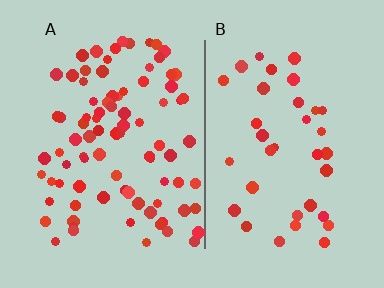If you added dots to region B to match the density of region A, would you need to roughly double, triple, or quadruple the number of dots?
Approximately double.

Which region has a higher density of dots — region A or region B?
A (the left).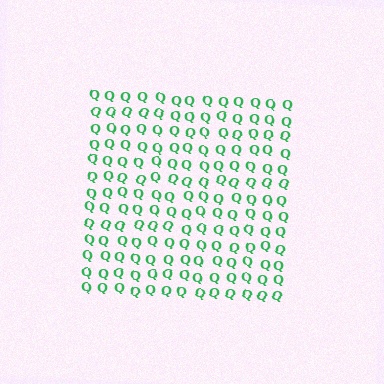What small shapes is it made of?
It is made of small letter Q's.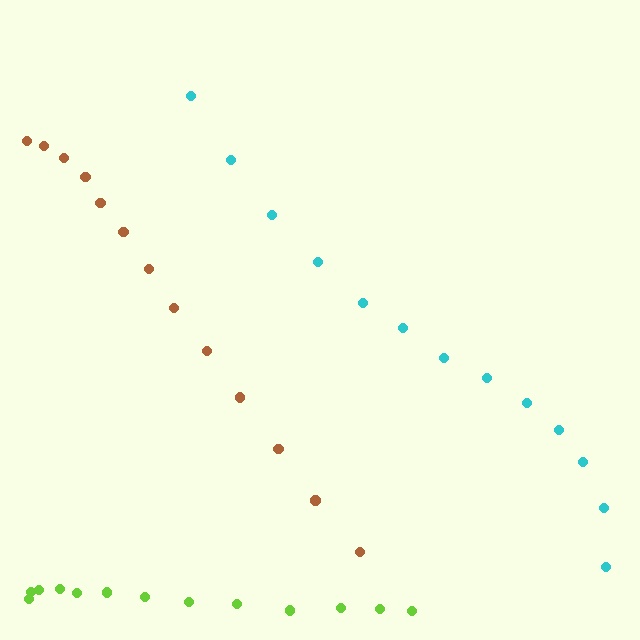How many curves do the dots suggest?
There are 3 distinct paths.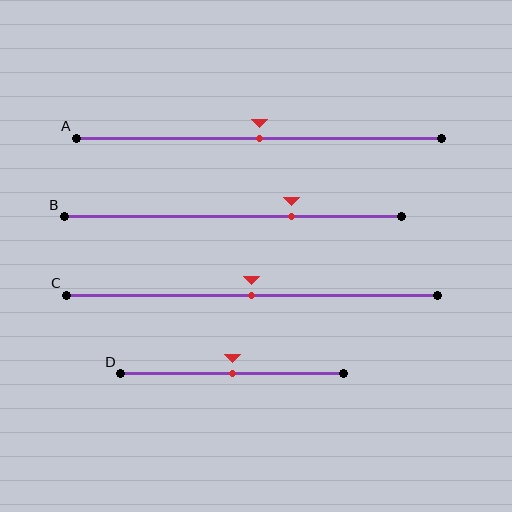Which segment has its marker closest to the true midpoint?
Segment A has its marker closest to the true midpoint.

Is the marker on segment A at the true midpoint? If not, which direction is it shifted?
Yes, the marker on segment A is at the true midpoint.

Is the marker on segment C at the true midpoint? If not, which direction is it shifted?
Yes, the marker on segment C is at the true midpoint.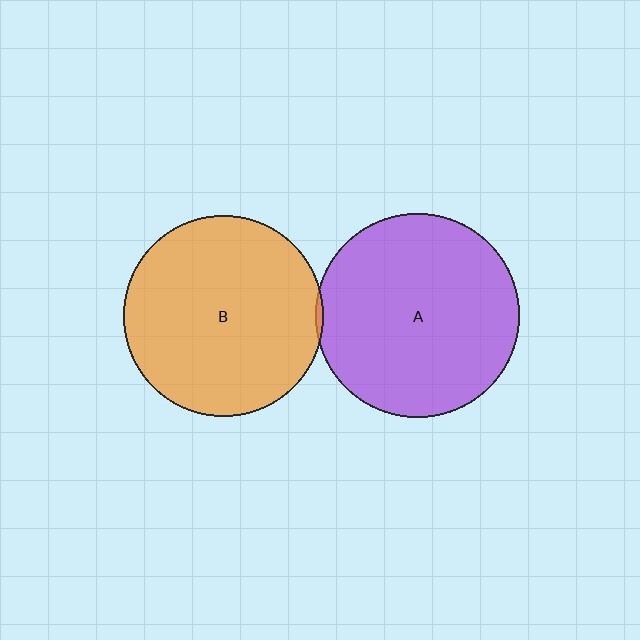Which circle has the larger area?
Circle A (purple).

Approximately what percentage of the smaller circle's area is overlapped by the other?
Approximately 5%.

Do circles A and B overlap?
Yes.